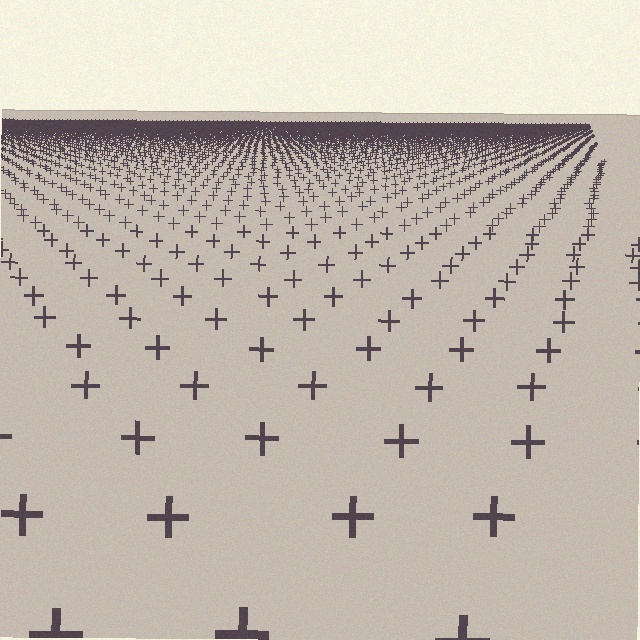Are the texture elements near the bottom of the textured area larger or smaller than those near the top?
Larger. Near the bottom, elements are closer to the viewer and appear at a bigger on-screen size.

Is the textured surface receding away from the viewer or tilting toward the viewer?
The surface is receding away from the viewer. Texture elements get smaller and denser toward the top.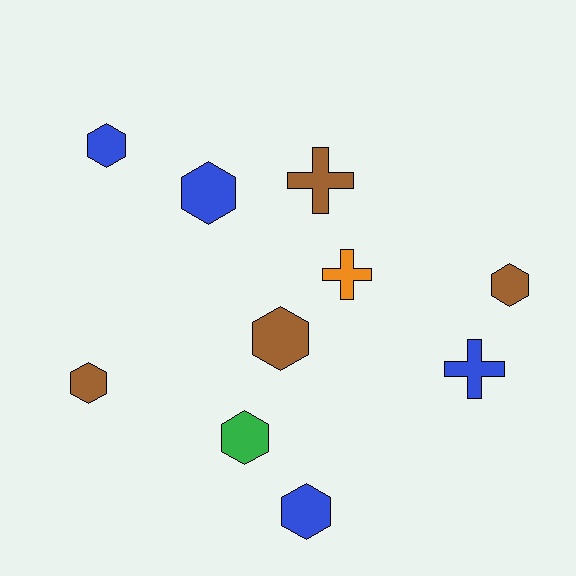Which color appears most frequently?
Brown, with 4 objects.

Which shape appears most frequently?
Hexagon, with 7 objects.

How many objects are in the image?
There are 10 objects.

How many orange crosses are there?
There is 1 orange cross.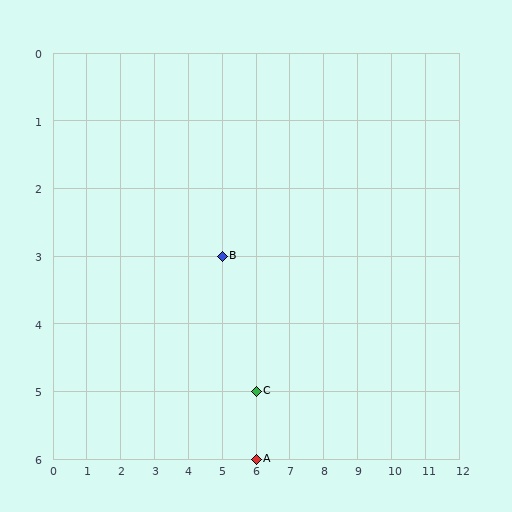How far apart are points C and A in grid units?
Points C and A are 1 row apart.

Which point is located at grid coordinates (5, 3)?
Point B is at (5, 3).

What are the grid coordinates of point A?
Point A is at grid coordinates (6, 6).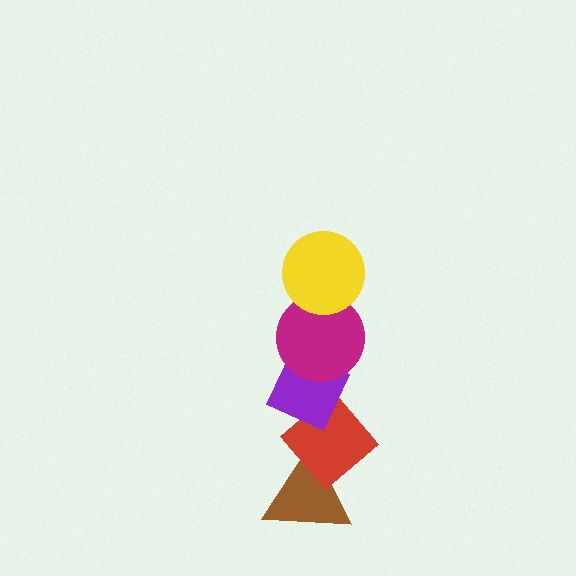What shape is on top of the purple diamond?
The magenta circle is on top of the purple diamond.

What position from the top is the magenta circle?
The magenta circle is 2nd from the top.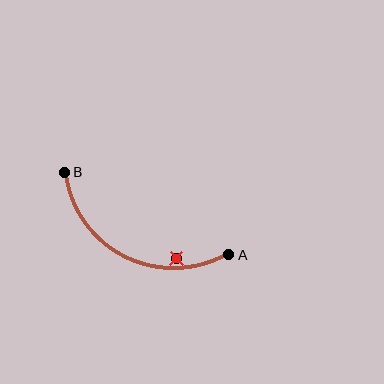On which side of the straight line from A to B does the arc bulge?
The arc bulges below the straight line connecting A and B.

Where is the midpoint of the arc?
The arc midpoint is the point on the curve farthest from the straight line joining A and B. It sits below that line.